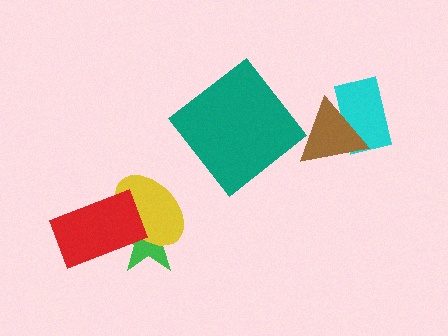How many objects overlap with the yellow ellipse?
2 objects overlap with the yellow ellipse.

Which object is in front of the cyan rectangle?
The brown triangle is in front of the cyan rectangle.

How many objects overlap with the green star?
2 objects overlap with the green star.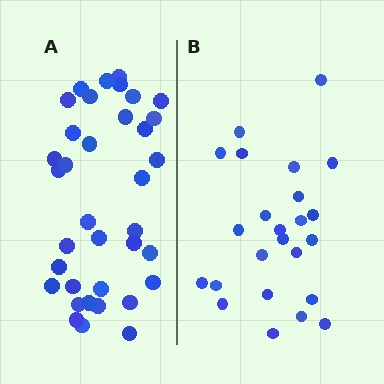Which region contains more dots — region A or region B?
Region A (the left region) has more dots.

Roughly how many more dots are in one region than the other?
Region A has roughly 12 or so more dots than region B.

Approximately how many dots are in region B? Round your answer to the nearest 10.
About 20 dots. (The exact count is 24, which rounds to 20.)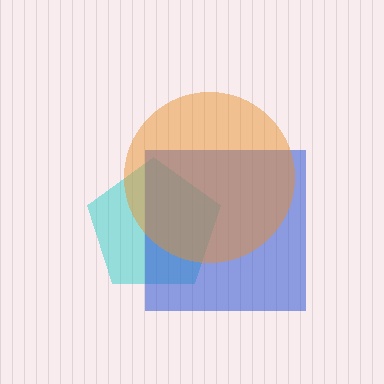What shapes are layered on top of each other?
The layered shapes are: a cyan pentagon, a blue square, an orange circle.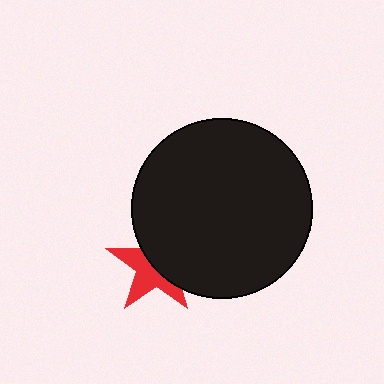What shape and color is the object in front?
The object in front is a black circle.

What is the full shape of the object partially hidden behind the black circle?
The partially hidden object is a red star.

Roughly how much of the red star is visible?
About half of it is visible (roughly 49%).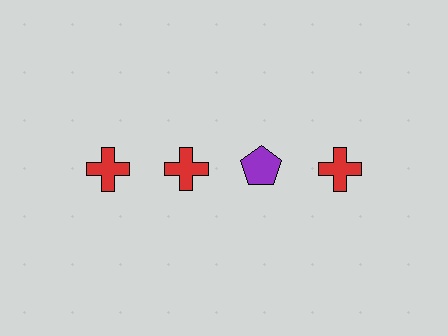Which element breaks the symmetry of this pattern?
The purple pentagon in the top row, center column breaks the symmetry. All other shapes are red crosses.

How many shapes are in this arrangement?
There are 4 shapes arranged in a grid pattern.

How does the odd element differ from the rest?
It differs in both color (purple instead of red) and shape (pentagon instead of cross).